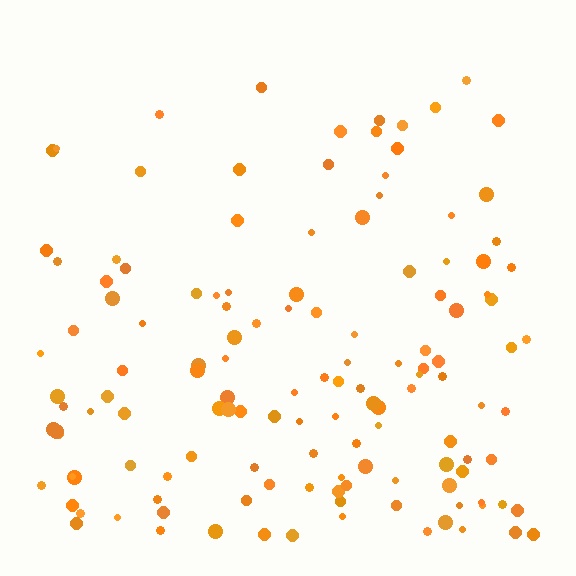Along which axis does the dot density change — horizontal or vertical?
Vertical.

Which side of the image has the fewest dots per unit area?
The top.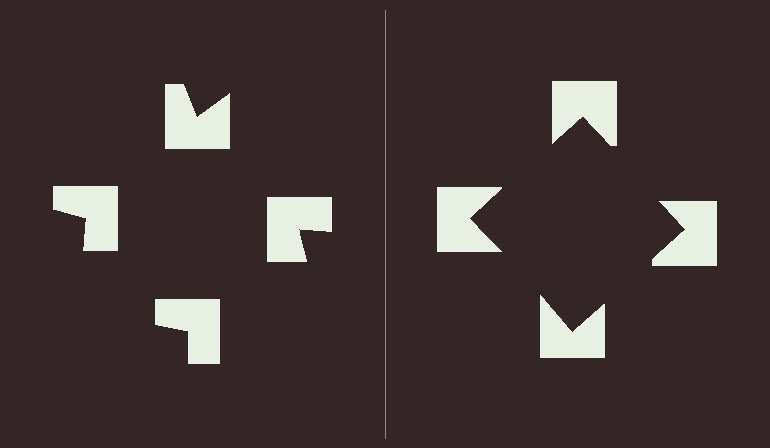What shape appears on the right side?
An illusory square.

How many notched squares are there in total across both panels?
8 — 4 on each side.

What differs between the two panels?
The notched squares are positioned identically on both sides; only the wedge orientations differ. On the right they align to a square; on the left they are misaligned.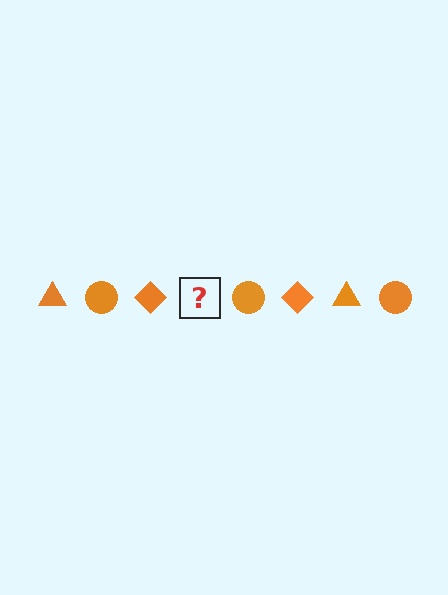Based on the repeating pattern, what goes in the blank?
The blank should be an orange triangle.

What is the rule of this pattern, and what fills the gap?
The rule is that the pattern cycles through triangle, circle, diamond shapes in orange. The gap should be filled with an orange triangle.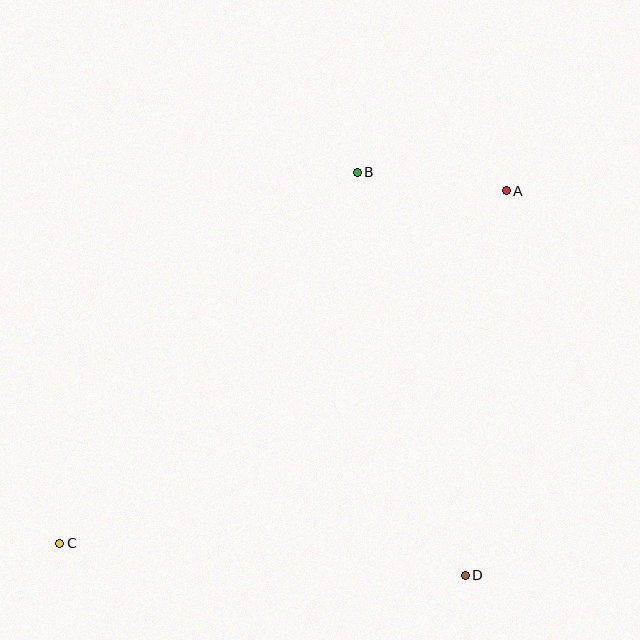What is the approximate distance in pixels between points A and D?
The distance between A and D is approximately 386 pixels.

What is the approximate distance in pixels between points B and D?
The distance between B and D is approximately 417 pixels.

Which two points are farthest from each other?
Points A and C are farthest from each other.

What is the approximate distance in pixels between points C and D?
The distance between C and D is approximately 407 pixels.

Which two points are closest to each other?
Points A and B are closest to each other.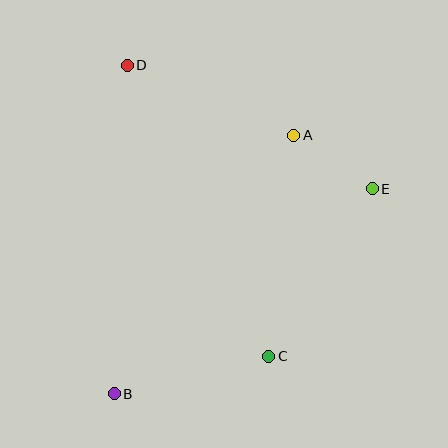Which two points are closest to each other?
Points A and E are closest to each other.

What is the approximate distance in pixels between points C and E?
The distance between C and E is approximately 197 pixels.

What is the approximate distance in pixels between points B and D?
The distance between B and D is approximately 329 pixels.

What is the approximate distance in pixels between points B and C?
The distance between B and C is approximately 159 pixels.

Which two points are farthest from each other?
Points B and E are farthest from each other.